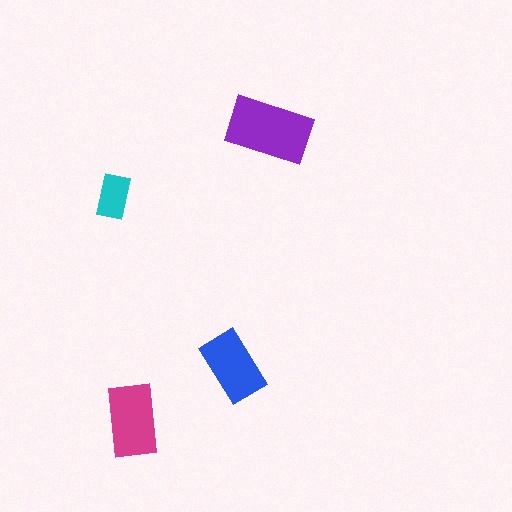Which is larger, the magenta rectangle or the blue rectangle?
The magenta one.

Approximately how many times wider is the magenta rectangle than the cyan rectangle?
About 1.5 times wider.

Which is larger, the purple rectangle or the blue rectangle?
The purple one.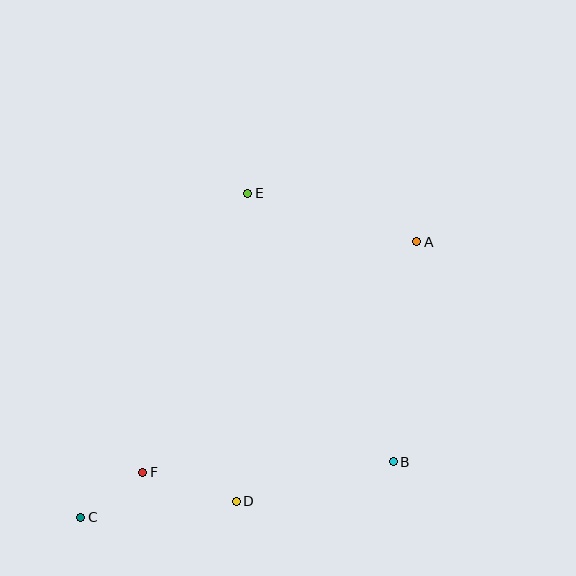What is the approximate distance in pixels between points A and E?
The distance between A and E is approximately 176 pixels.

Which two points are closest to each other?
Points C and F are closest to each other.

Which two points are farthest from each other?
Points A and C are farthest from each other.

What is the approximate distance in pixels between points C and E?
The distance between C and E is approximately 365 pixels.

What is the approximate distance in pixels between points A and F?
The distance between A and F is approximately 358 pixels.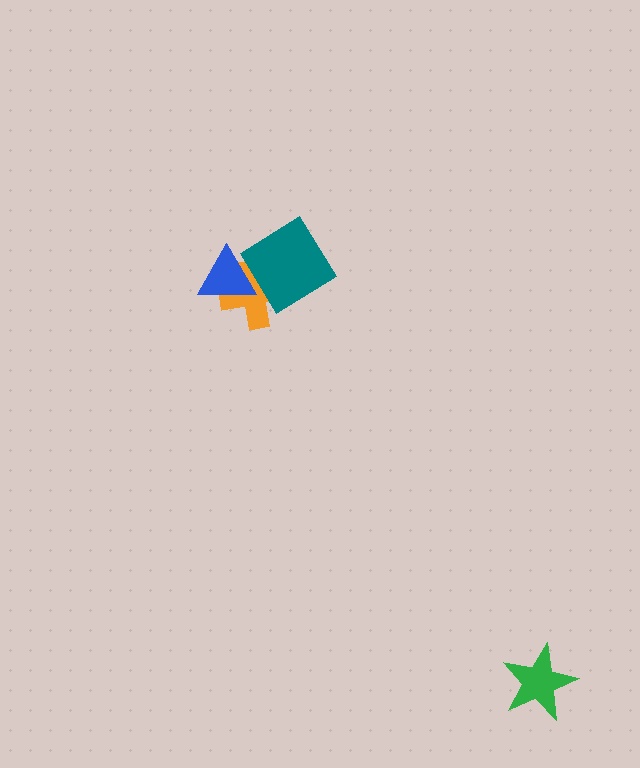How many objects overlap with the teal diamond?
2 objects overlap with the teal diamond.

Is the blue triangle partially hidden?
Yes, it is partially covered by another shape.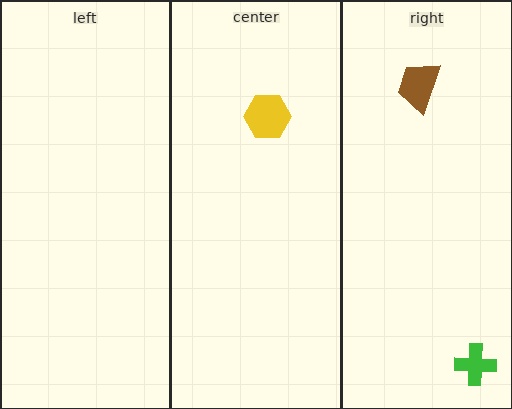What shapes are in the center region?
The yellow hexagon.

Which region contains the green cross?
The right region.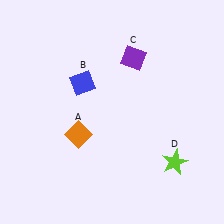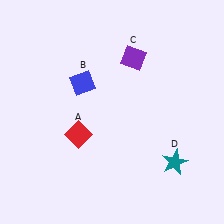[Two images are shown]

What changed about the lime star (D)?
In Image 1, D is lime. In Image 2, it changed to teal.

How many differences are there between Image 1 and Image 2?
There are 2 differences between the two images.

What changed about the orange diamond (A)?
In Image 1, A is orange. In Image 2, it changed to red.